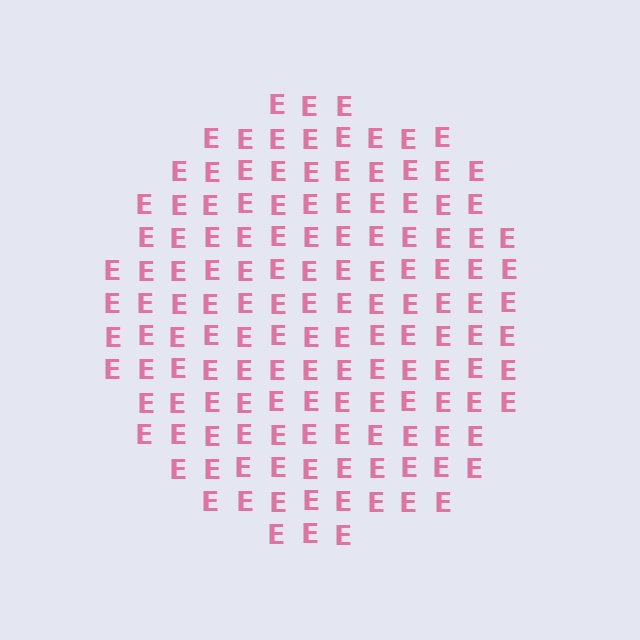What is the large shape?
The large shape is a circle.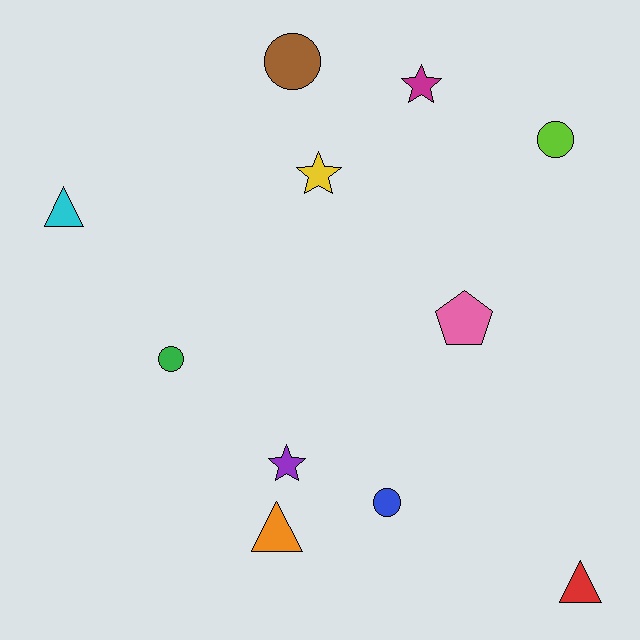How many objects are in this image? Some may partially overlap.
There are 11 objects.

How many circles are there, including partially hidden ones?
There are 4 circles.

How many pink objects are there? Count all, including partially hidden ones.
There is 1 pink object.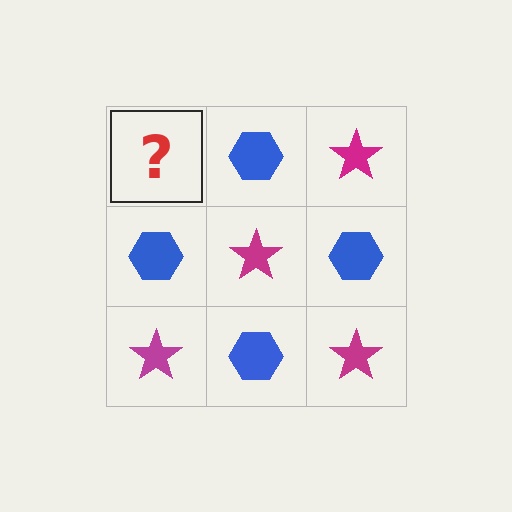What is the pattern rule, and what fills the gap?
The rule is that it alternates magenta star and blue hexagon in a checkerboard pattern. The gap should be filled with a magenta star.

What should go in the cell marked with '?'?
The missing cell should contain a magenta star.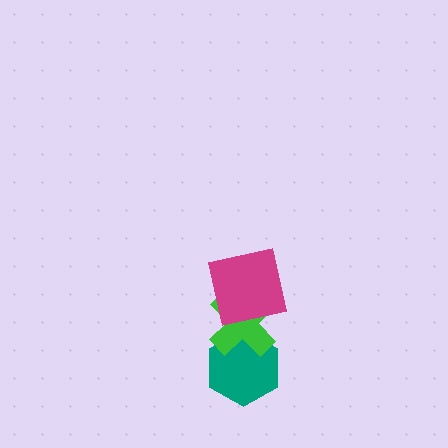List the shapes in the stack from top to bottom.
From top to bottom: the magenta square, the green cross, the teal hexagon.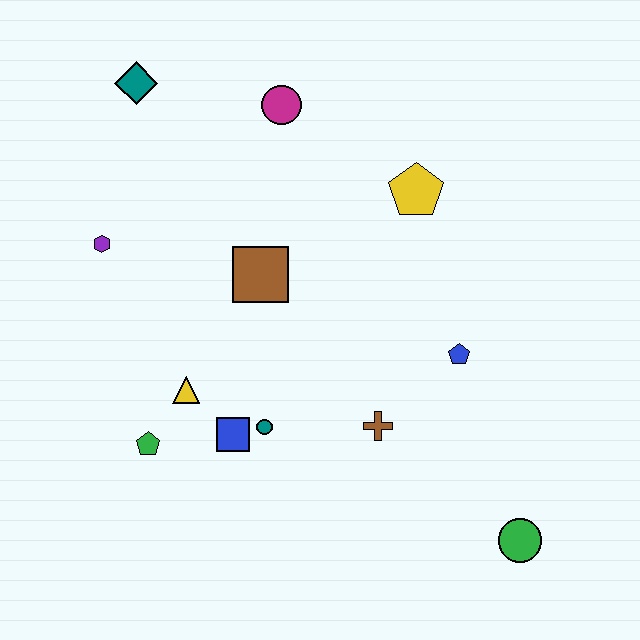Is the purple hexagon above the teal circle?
Yes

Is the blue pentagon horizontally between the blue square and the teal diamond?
No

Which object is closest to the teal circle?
The blue square is closest to the teal circle.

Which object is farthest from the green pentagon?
The green circle is farthest from the green pentagon.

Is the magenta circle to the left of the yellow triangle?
No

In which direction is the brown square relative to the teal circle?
The brown square is above the teal circle.